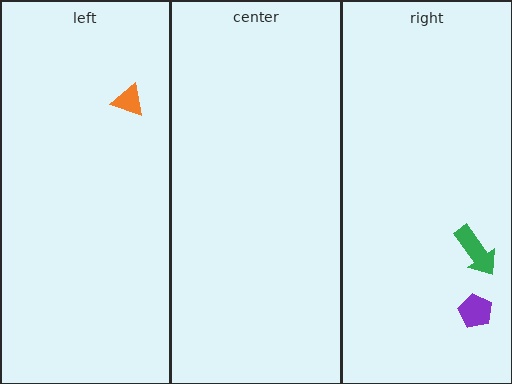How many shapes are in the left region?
1.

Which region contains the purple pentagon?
The right region.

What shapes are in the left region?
The orange triangle.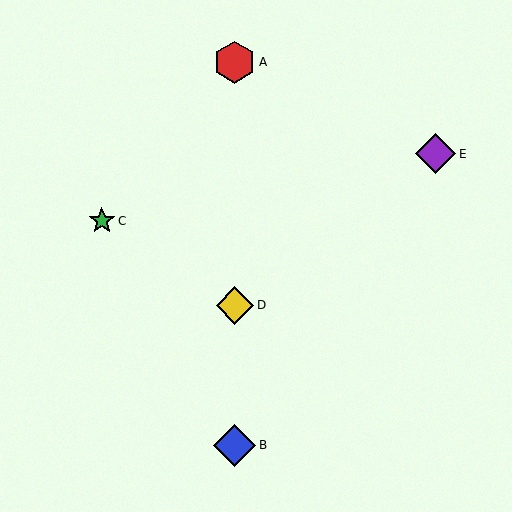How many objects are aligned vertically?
3 objects (A, B, D) are aligned vertically.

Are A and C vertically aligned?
No, A is at x≈235 and C is at x≈102.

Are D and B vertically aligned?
Yes, both are at x≈235.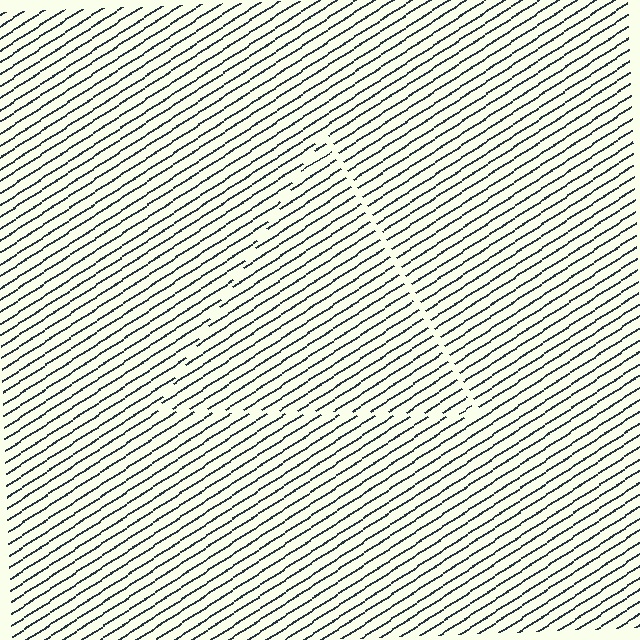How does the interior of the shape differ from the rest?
The interior of the shape contains the same grating, shifted by half a period — the contour is defined by the phase discontinuity where line-ends from the inner and outer gratings abut.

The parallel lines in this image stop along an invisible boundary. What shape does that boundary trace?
An illusory triangle. The interior of the shape contains the same grating, shifted by half a period — the contour is defined by the phase discontinuity where line-ends from the inner and outer gratings abut.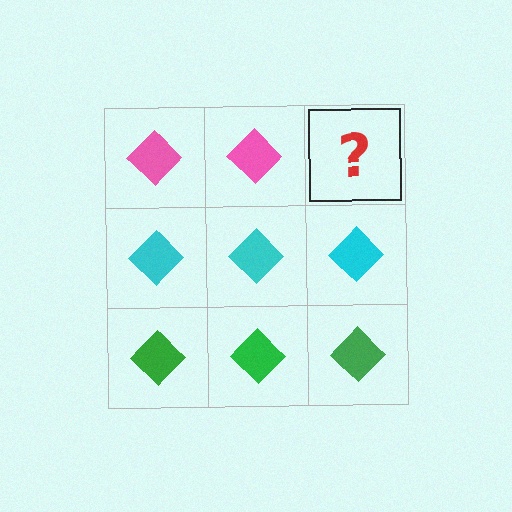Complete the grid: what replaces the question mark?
The question mark should be replaced with a pink diamond.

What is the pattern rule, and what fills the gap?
The rule is that each row has a consistent color. The gap should be filled with a pink diamond.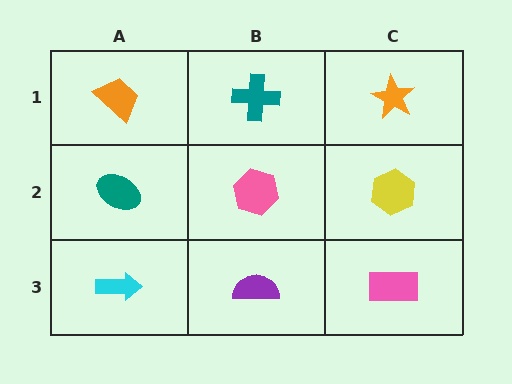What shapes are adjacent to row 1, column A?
A teal ellipse (row 2, column A), a teal cross (row 1, column B).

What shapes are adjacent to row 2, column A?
An orange trapezoid (row 1, column A), a cyan arrow (row 3, column A), a pink hexagon (row 2, column B).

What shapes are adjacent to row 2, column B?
A teal cross (row 1, column B), a purple semicircle (row 3, column B), a teal ellipse (row 2, column A), a yellow hexagon (row 2, column C).